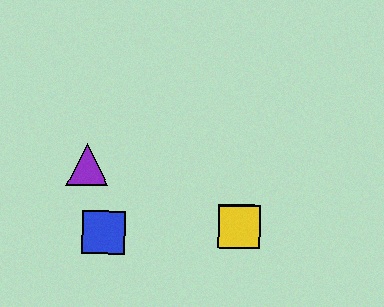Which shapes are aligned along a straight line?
The red square, the green square, the yellow square are aligned along a straight line.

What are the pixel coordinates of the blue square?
The blue square is at (103, 232).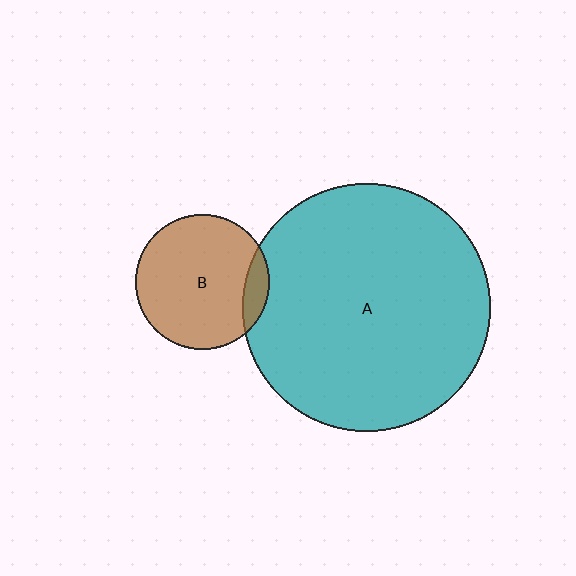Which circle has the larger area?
Circle A (teal).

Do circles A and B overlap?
Yes.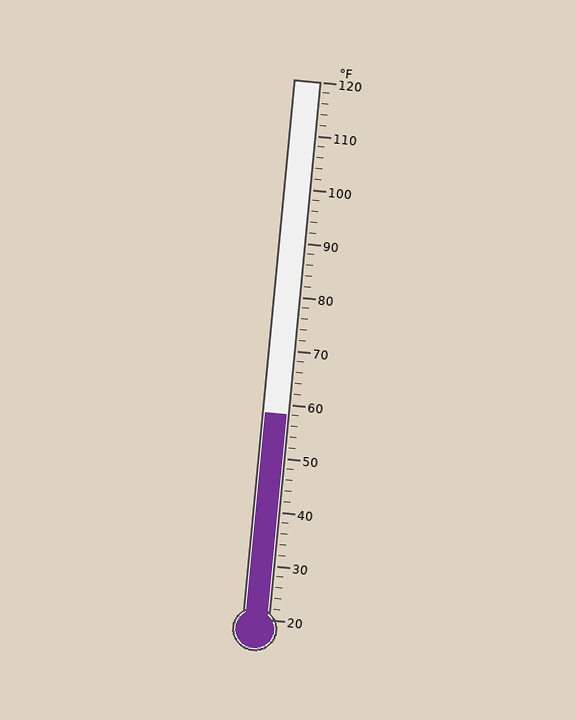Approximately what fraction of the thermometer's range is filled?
The thermometer is filled to approximately 40% of its range.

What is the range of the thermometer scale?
The thermometer scale ranges from 20°F to 120°F.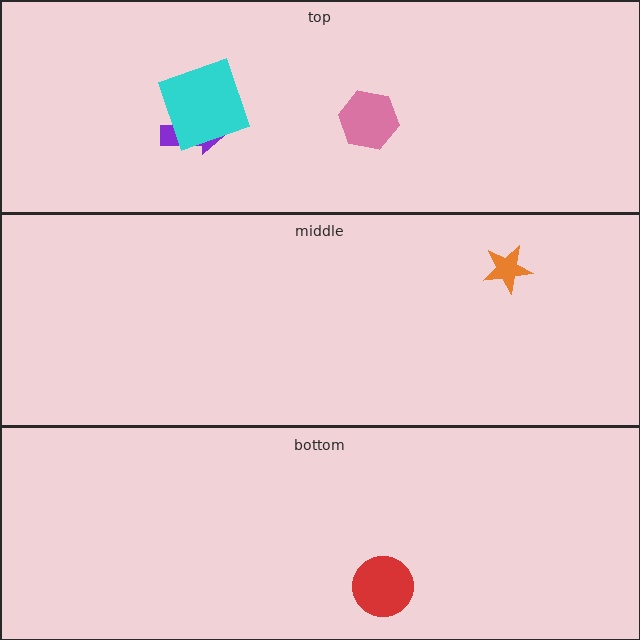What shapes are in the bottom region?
The red circle.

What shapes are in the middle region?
The orange star.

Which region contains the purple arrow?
The top region.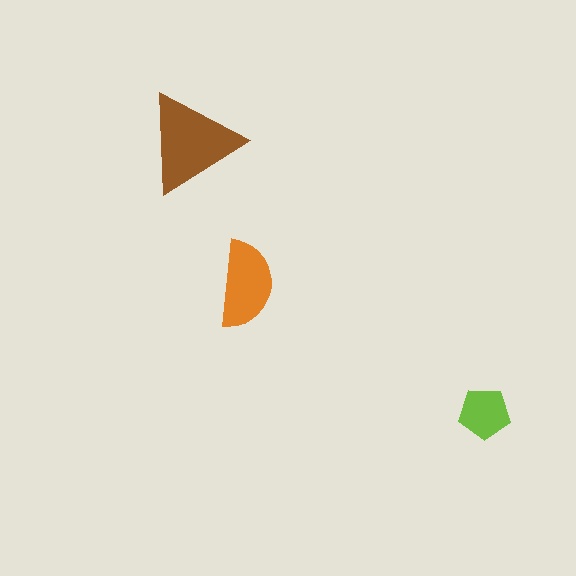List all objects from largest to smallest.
The brown triangle, the orange semicircle, the lime pentagon.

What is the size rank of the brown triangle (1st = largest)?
1st.